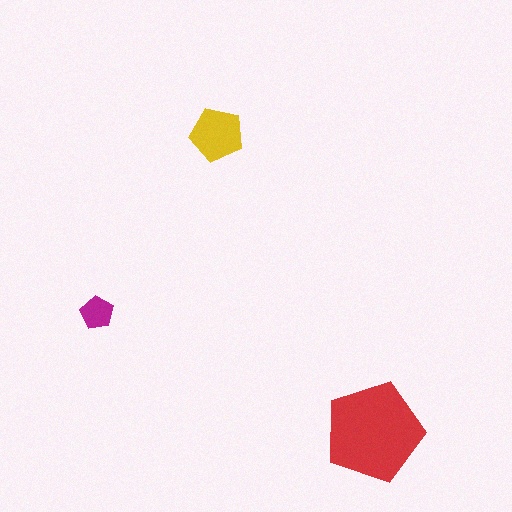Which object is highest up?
The yellow pentagon is topmost.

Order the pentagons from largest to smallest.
the red one, the yellow one, the magenta one.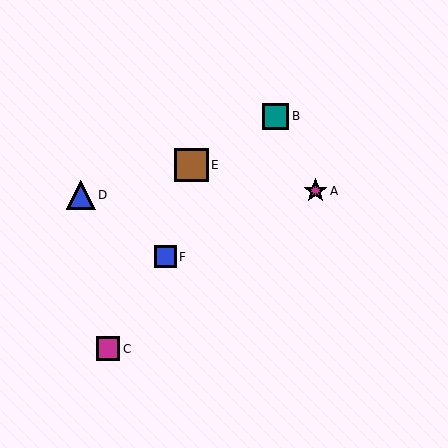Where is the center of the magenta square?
The center of the magenta square is at (108, 349).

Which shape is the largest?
The brown square (labeled E) is the largest.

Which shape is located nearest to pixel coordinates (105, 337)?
The magenta square (labeled C) at (108, 349) is nearest to that location.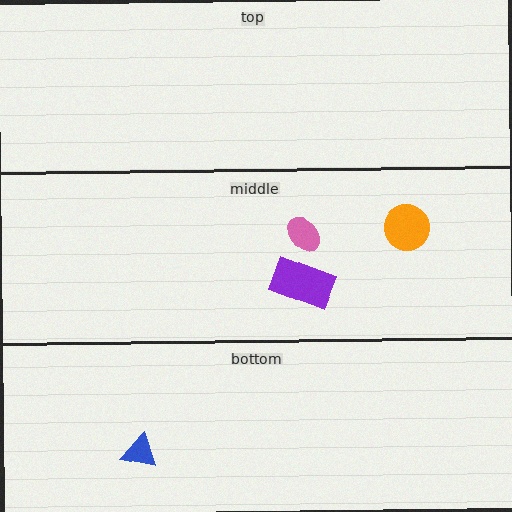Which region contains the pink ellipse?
The middle region.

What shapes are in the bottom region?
The blue triangle.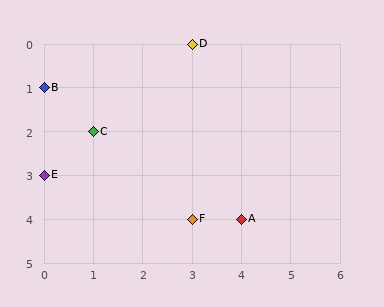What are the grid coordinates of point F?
Point F is at grid coordinates (3, 4).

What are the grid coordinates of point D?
Point D is at grid coordinates (3, 0).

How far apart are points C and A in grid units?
Points C and A are 3 columns and 2 rows apart (about 3.6 grid units diagonally).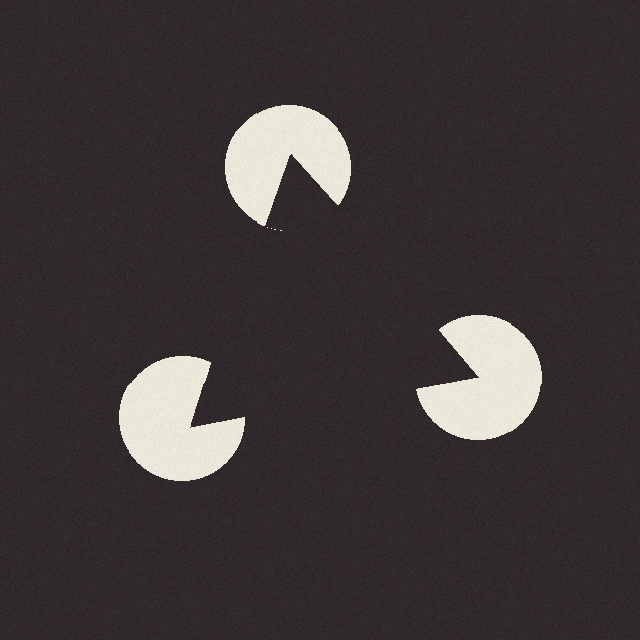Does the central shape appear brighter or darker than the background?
It typically appears slightly darker than the background, even though no actual brightness change is drawn.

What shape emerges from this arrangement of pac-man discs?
An illusory triangle — its edges are inferred from the aligned wedge cuts in the pac-man discs, not physically drawn.